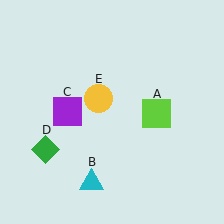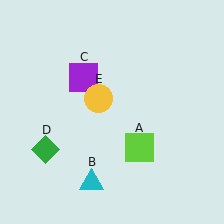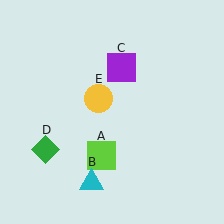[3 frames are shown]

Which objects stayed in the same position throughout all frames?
Cyan triangle (object B) and green diamond (object D) and yellow circle (object E) remained stationary.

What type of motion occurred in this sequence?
The lime square (object A), purple square (object C) rotated clockwise around the center of the scene.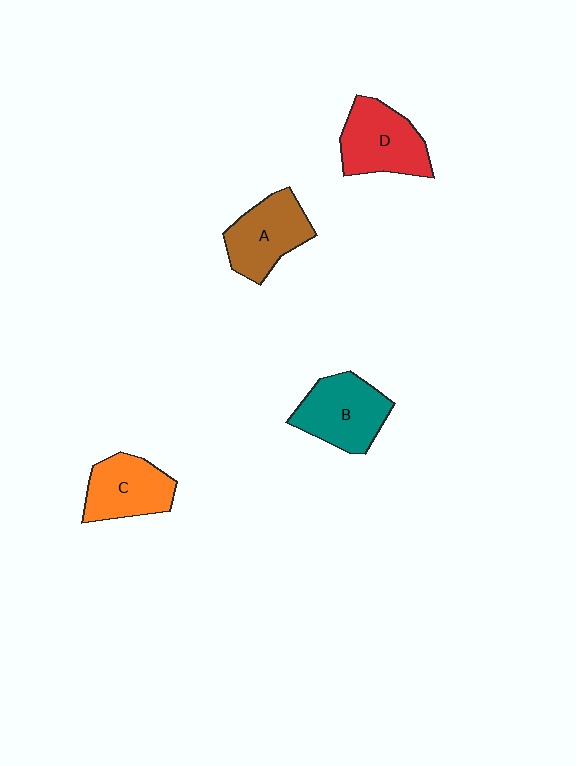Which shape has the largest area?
Shape B (teal).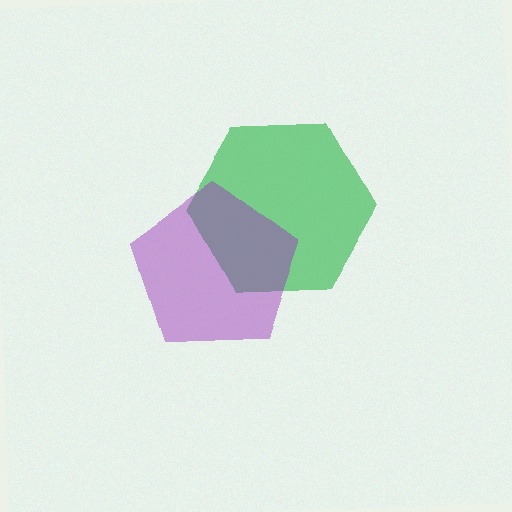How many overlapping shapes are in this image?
There are 2 overlapping shapes in the image.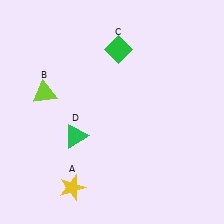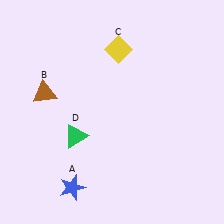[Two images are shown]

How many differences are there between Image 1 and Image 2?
There are 3 differences between the two images.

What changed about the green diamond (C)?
In Image 1, C is green. In Image 2, it changed to yellow.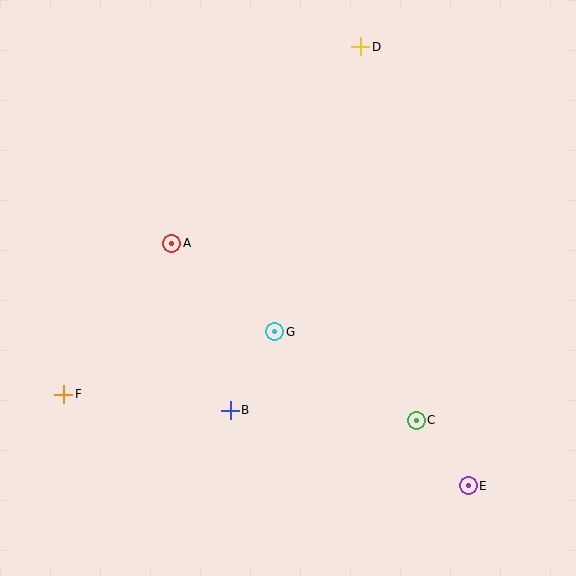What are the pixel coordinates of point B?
Point B is at (230, 410).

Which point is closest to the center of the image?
Point G at (275, 332) is closest to the center.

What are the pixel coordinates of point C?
Point C is at (416, 420).